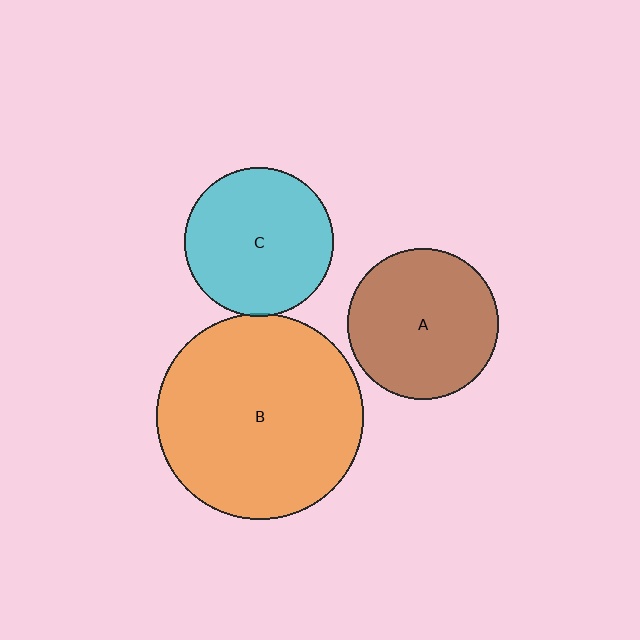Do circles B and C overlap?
Yes.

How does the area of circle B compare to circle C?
Approximately 1.9 times.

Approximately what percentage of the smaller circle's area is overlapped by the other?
Approximately 5%.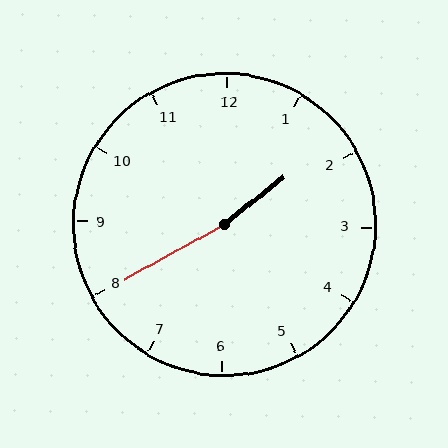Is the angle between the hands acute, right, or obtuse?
It is obtuse.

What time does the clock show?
1:40.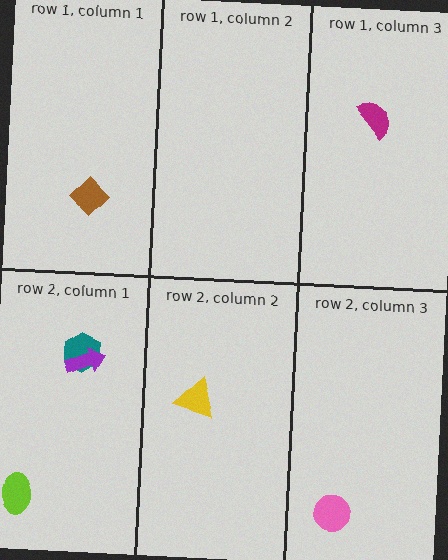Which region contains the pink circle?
The row 2, column 3 region.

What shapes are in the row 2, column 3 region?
The pink circle.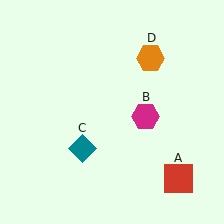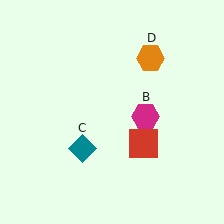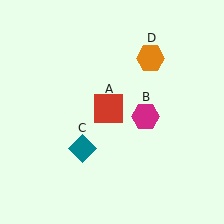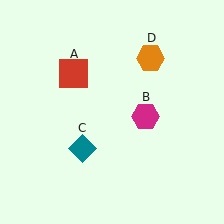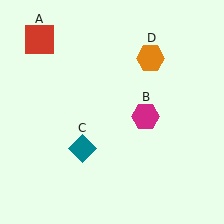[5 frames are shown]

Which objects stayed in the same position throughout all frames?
Magenta hexagon (object B) and teal diamond (object C) and orange hexagon (object D) remained stationary.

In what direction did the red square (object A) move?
The red square (object A) moved up and to the left.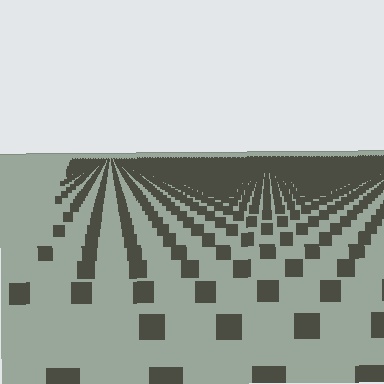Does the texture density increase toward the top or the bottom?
Density increases toward the top.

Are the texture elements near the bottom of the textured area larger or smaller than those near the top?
Larger. Near the bottom, elements are closer to the viewer and appear at a bigger on-screen size.